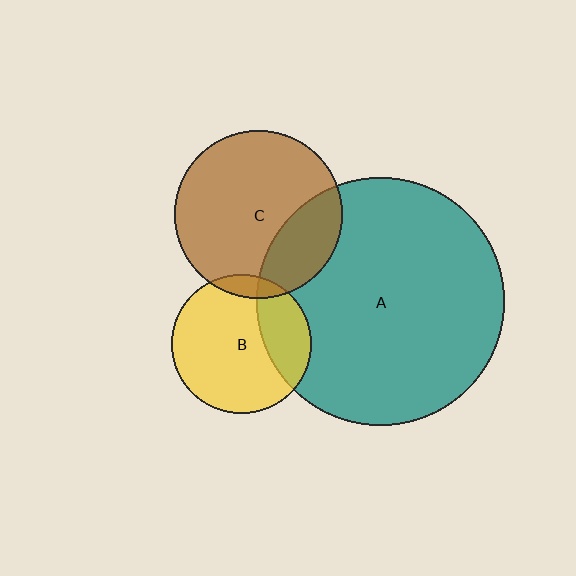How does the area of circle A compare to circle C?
Approximately 2.2 times.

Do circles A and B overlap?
Yes.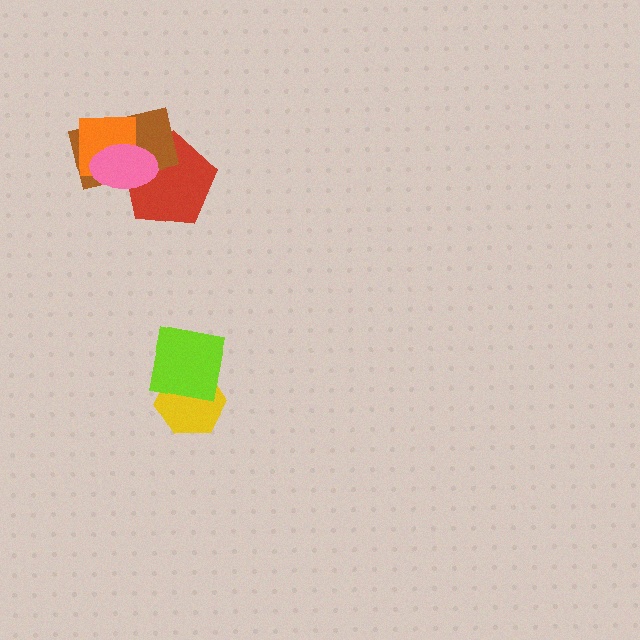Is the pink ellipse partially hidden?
No, no other shape covers it.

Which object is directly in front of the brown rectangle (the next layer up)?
The orange square is directly in front of the brown rectangle.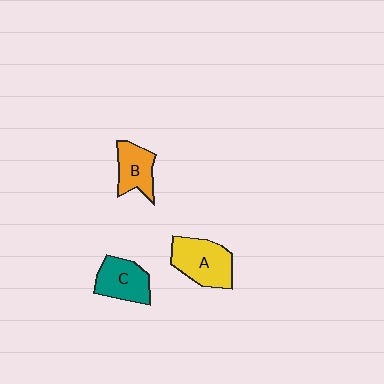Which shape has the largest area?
Shape A (yellow).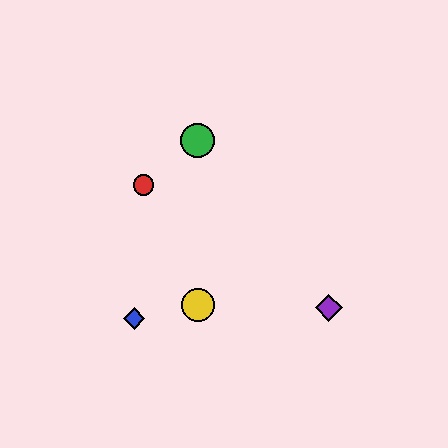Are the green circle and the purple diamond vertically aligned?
No, the green circle is at x≈198 and the purple diamond is at x≈329.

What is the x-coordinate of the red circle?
The red circle is at x≈143.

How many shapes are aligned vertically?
2 shapes (the green circle, the yellow circle) are aligned vertically.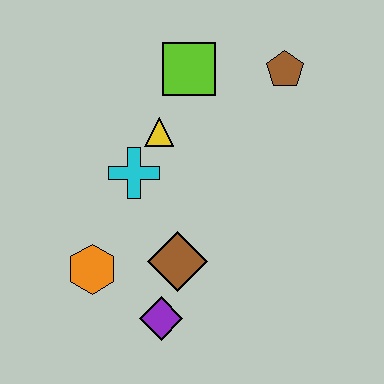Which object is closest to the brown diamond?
The purple diamond is closest to the brown diamond.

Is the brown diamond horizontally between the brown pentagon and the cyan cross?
Yes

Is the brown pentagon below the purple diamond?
No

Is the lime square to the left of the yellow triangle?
No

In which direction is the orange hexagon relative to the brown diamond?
The orange hexagon is to the left of the brown diamond.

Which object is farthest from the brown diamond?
The brown pentagon is farthest from the brown diamond.